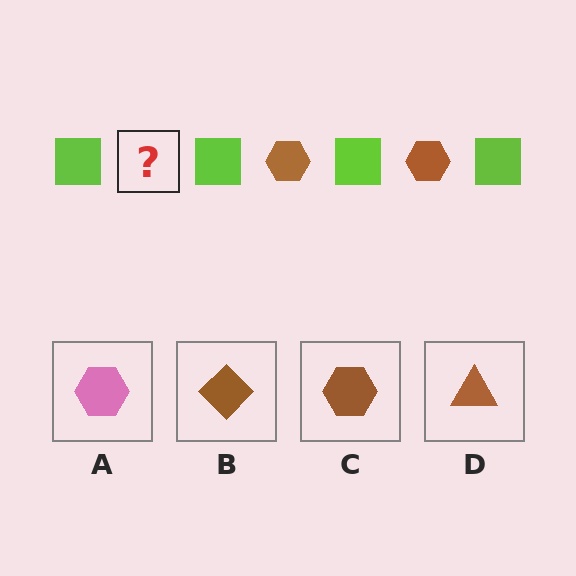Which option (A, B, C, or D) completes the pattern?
C.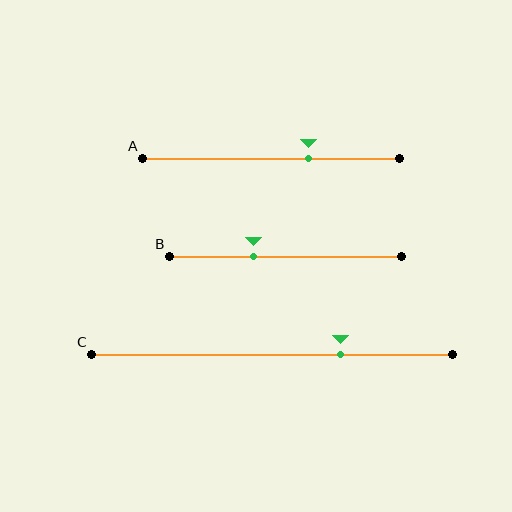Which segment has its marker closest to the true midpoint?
Segment B has its marker closest to the true midpoint.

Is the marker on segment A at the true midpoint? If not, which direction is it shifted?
No, the marker on segment A is shifted to the right by about 14% of the segment length.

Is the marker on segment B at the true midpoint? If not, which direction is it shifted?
No, the marker on segment B is shifted to the left by about 14% of the segment length.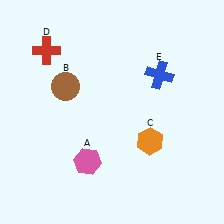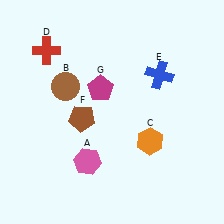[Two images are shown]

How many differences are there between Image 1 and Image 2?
There are 2 differences between the two images.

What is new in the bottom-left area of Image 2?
A brown pentagon (F) was added in the bottom-left area of Image 2.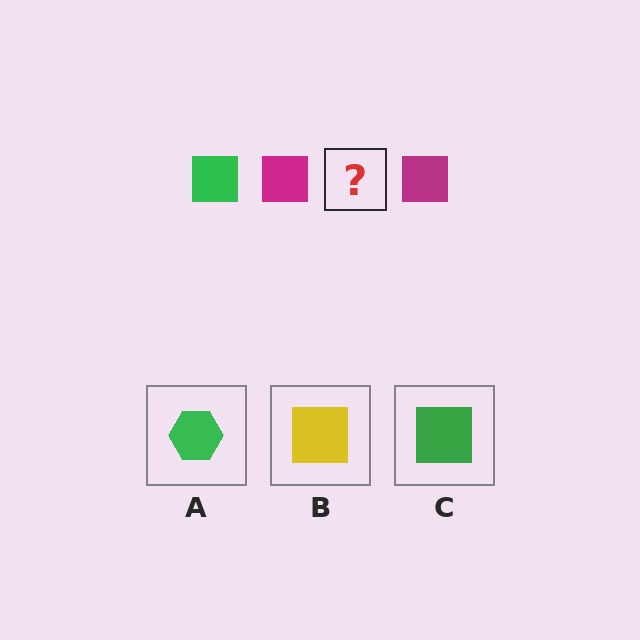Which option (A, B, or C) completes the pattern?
C.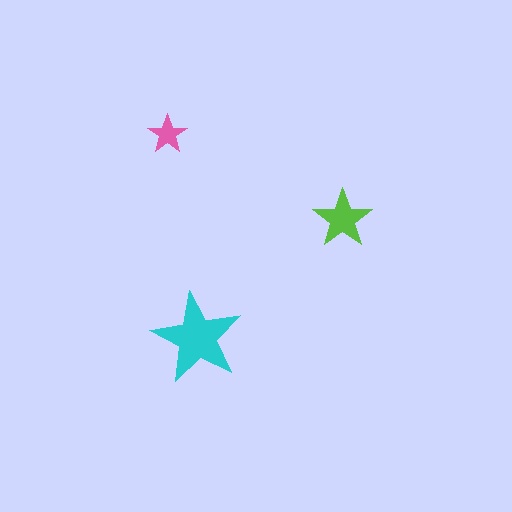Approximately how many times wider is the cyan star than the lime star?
About 1.5 times wider.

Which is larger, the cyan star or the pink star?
The cyan one.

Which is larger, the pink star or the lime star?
The lime one.